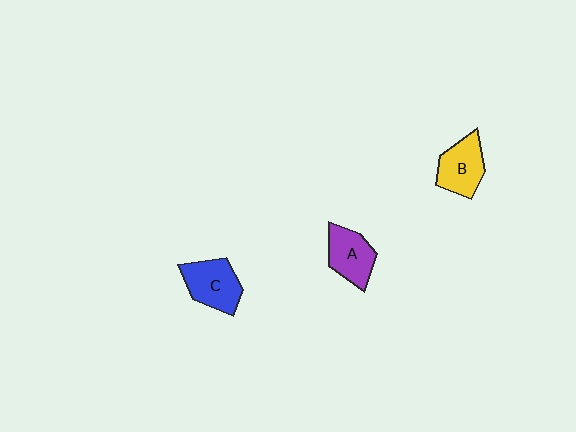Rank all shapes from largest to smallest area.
From largest to smallest: C (blue), B (yellow), A (purple).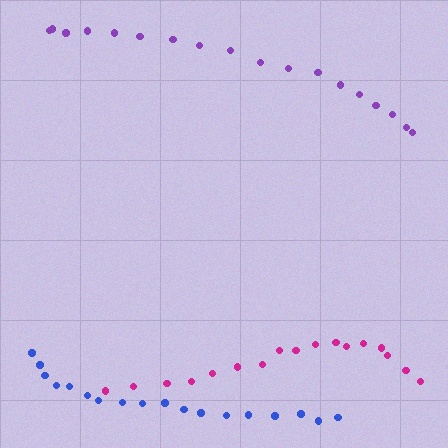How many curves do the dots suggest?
There are 3 distinct paths.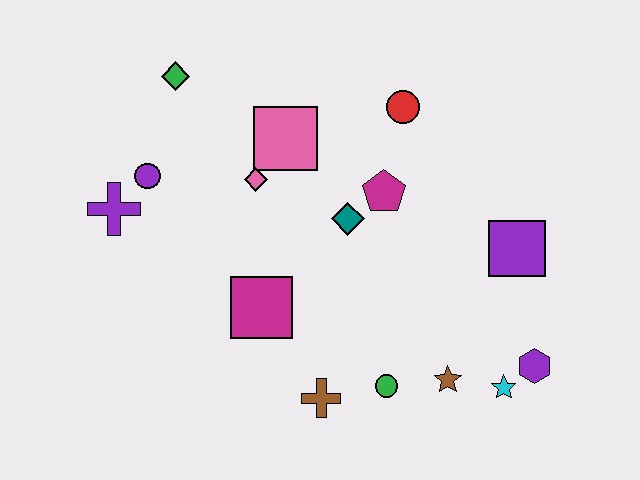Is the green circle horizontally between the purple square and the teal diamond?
Yes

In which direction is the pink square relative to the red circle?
The pink square is to the left of the red circle.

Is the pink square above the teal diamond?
Yes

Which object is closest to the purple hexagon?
The cyan star is closest to the purple hexagon.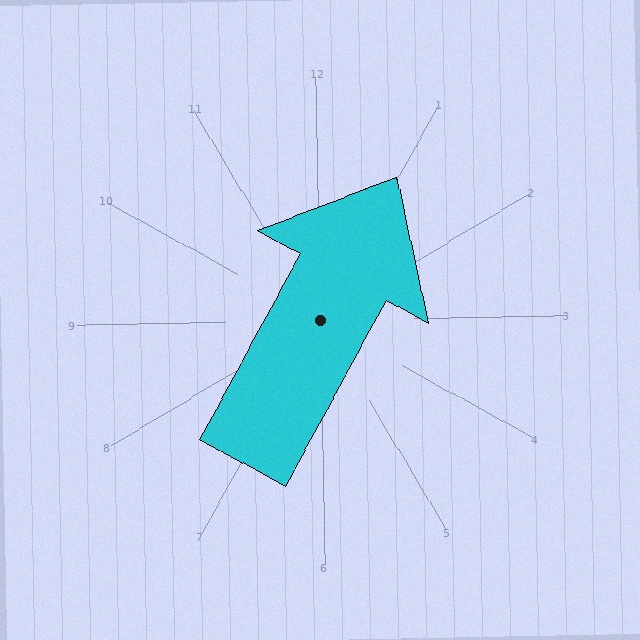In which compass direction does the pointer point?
Northeast.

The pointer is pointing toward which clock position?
Roughly 1 o'clock.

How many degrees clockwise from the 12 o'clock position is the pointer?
Approximately 29 degrees.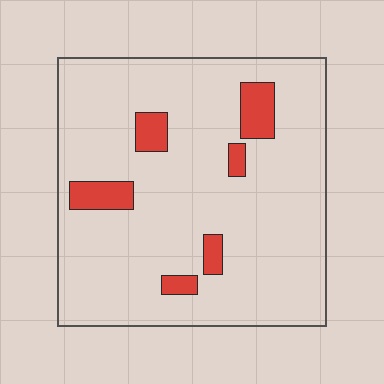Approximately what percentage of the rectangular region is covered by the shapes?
Approximately 10%.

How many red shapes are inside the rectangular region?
6.